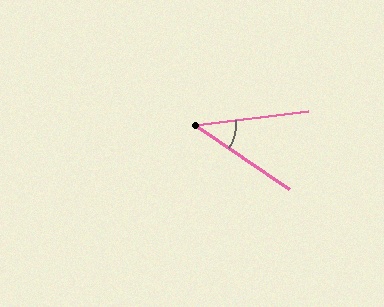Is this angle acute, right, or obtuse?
It is acute.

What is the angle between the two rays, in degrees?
Approximately 41 degrees.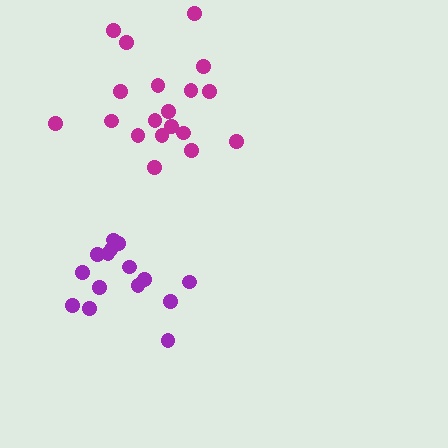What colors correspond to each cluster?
The clusters are colored: purple, magenta.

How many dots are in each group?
Group 1: 15 dots, Group 2: 19 dots (34 total).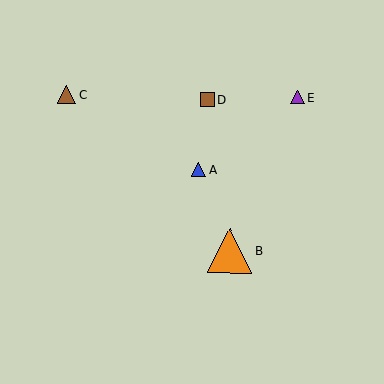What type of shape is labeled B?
Shape B is an orange triangle.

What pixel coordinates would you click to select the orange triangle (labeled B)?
Click at (230, 251) to select the orange triangle B.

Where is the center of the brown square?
The center of the brown square is at (207, 100).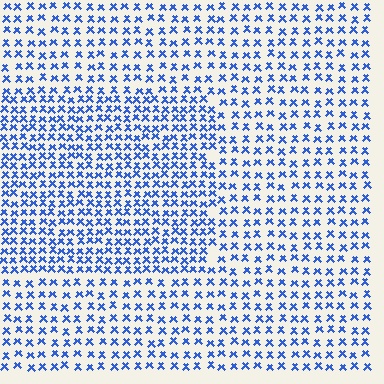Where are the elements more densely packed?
The elements are more densely packed inside the rectangle boundary.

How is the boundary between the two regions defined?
The boundary is defined by a change in element density (approximately 1.6x ratio). All elements are the same color, size, and shape.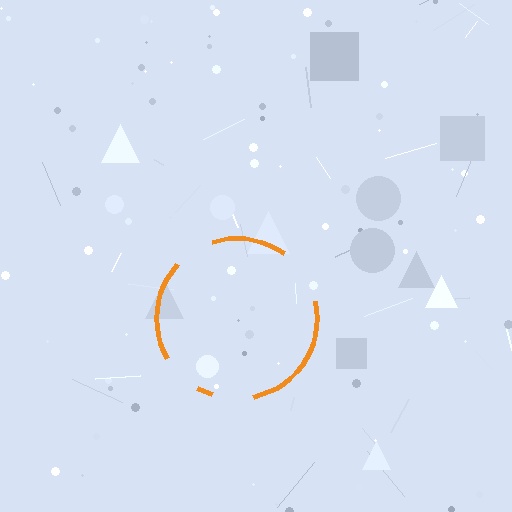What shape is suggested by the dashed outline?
The dashed outline suggests a circle.